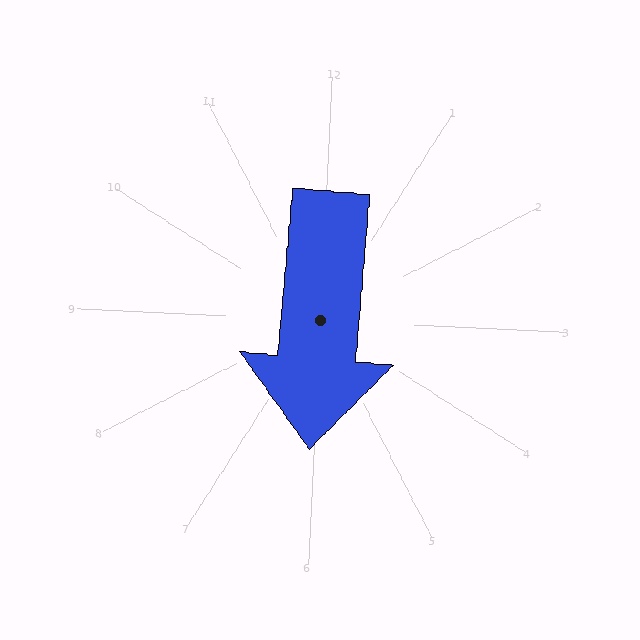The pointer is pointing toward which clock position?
Roughly 6 o'clock.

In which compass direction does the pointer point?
South.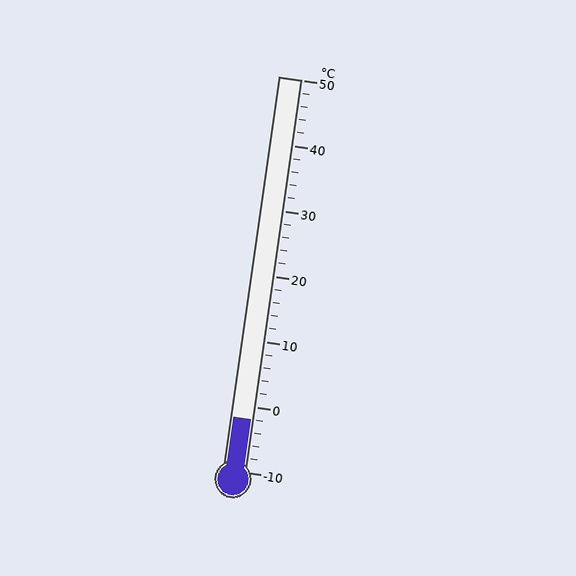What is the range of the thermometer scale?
The thermometer scale ranges from -10°C to 50°C.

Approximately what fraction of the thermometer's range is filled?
The thermometer is filled to approximately 15% of its range.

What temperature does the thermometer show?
The thermometer shows approximately -2°C.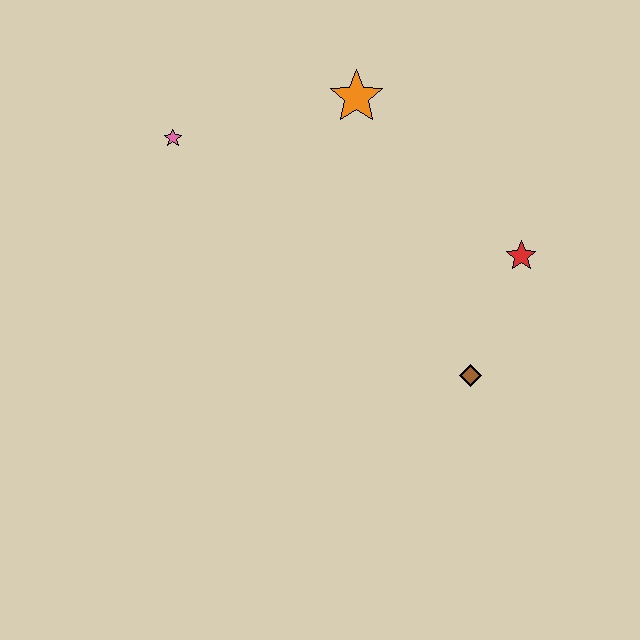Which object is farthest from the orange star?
The brown diamond is farthest from the orange star.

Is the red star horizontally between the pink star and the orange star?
No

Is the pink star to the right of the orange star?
No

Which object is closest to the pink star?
The orange star is closest to the pink star.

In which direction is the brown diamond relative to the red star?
The brown diamond is below the red star.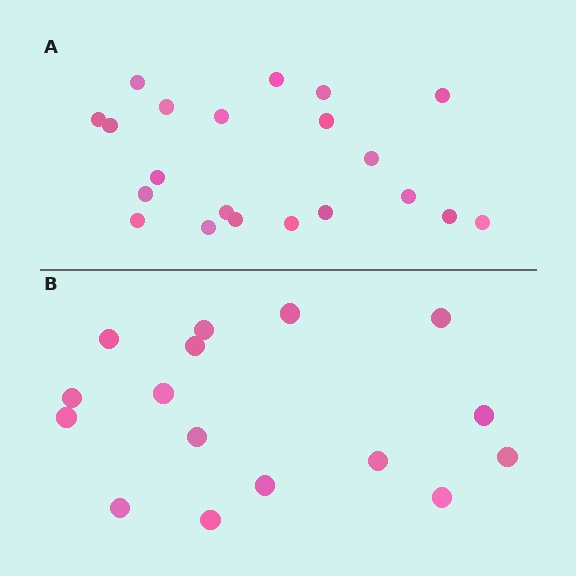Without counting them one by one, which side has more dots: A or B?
Region A (the top region) has more dots.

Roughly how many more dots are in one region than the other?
Region A has about 5 more dots than region B.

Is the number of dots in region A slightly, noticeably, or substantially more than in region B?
Region A has noticeably more, but not dramatically so. The ratio is roughly 1.3 to 1.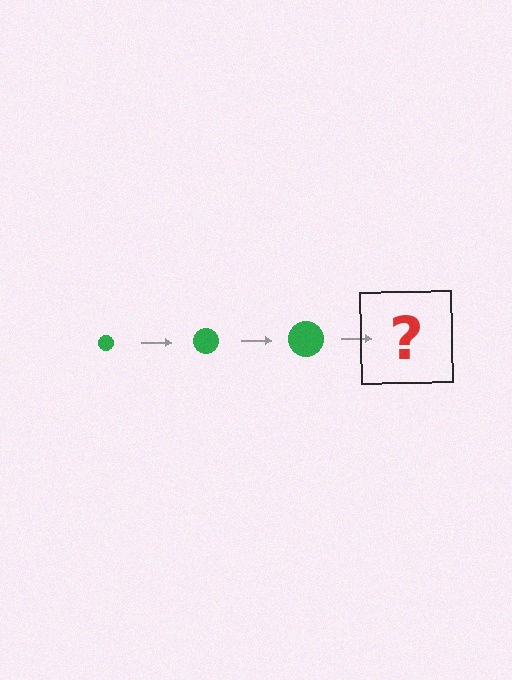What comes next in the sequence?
The next element should be a green circle, larger than the previous one.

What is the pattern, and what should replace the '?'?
The pattern is that the circle gets progressively larger each step. The '?' should be a green circle, larger than the previous one.